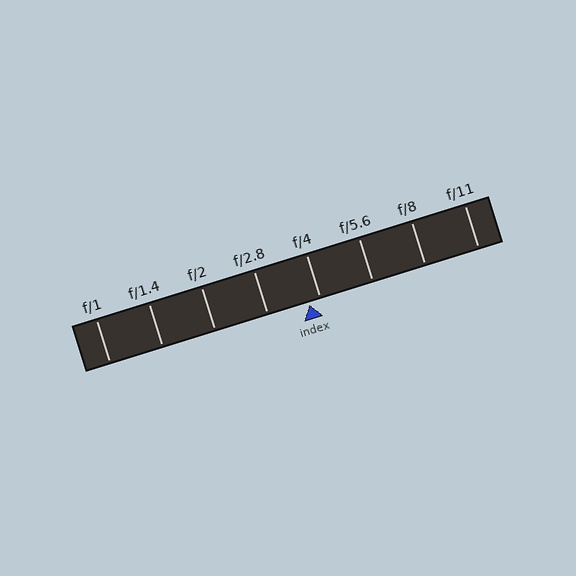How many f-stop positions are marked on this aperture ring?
There are 8 f-stop positions marked.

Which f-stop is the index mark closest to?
The index mark is closest to f/4.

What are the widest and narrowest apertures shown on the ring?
The widest aperture shown is f/1 and the narrowest is f/11.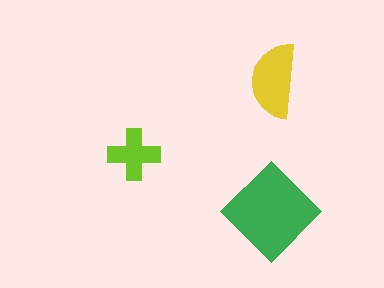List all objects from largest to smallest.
The green diamond, the yellow semicircle, the lime cross.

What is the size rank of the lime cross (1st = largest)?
3rd.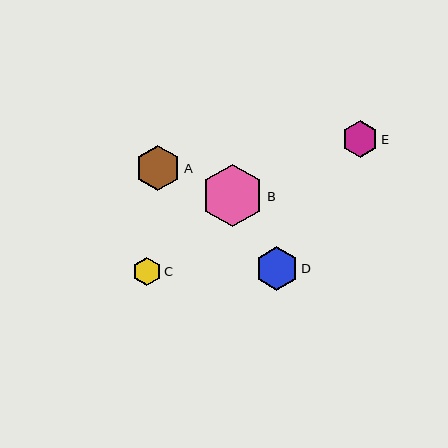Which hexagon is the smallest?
Hexagon C is the smallest with a size of approximately 28 pixels.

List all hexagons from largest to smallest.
From largest to smallest: B, A, D, E, C.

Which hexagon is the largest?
Hexagon B is the largest with a size of approximately 62 pixels.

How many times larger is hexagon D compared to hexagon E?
Hexagon D is approximately 1.2 times the size of hexagon E.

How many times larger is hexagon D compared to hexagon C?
Hexagon D is approximately 1.5 times the size of hexagon C.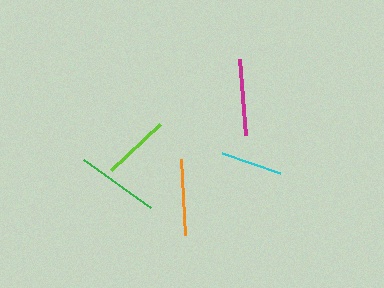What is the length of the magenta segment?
The magenta segment is approximately 77 pixels long.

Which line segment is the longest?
The green line is the longest at approximately 83 pixels.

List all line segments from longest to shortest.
From longest to shortest: green, magenta, orange, lime, cyan.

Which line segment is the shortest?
The cyan line is the shortest at approximately 61 pixels.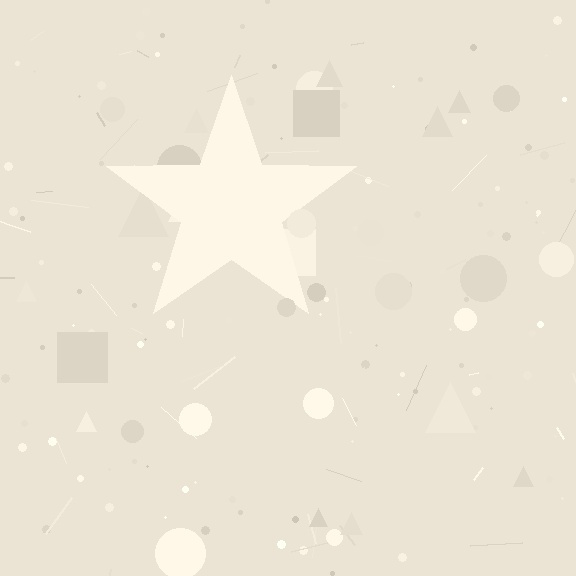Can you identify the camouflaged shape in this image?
The camouflaged shape is a star.